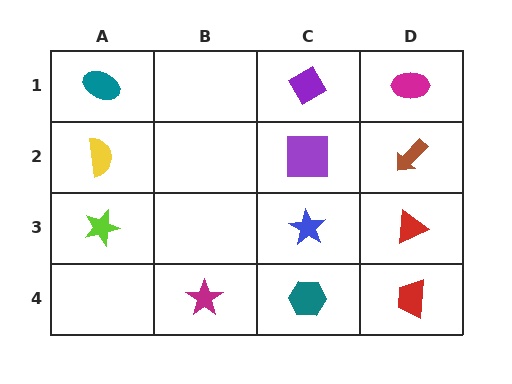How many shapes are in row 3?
3 shapes.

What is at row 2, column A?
A yellow semicircle.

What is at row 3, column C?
A blue star.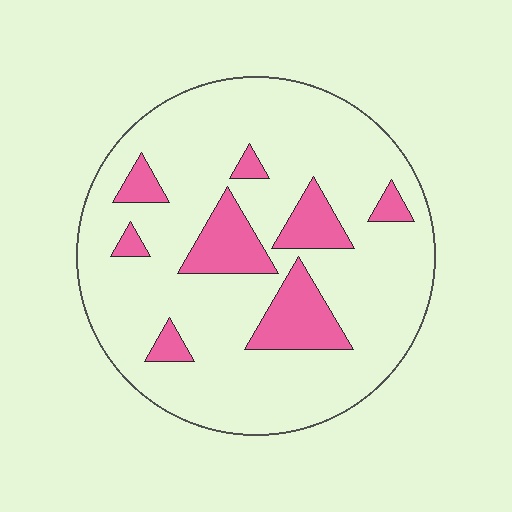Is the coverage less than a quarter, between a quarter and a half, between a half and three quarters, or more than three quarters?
Less than a quarter.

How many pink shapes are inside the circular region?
8.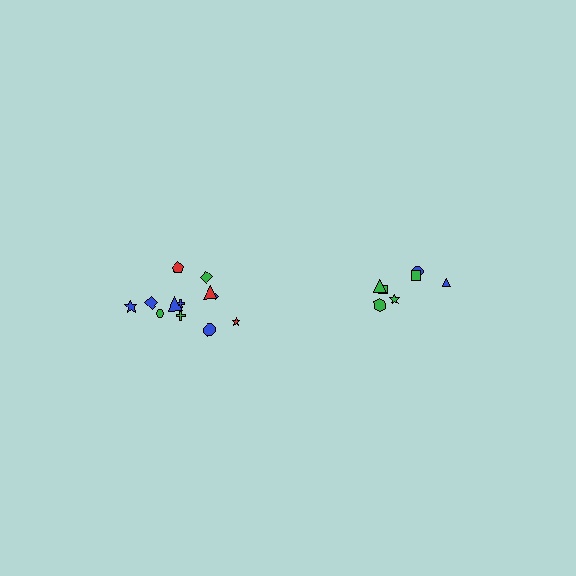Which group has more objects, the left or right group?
The left group.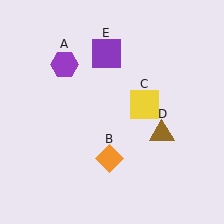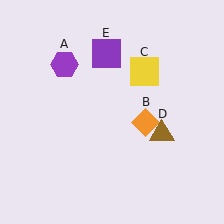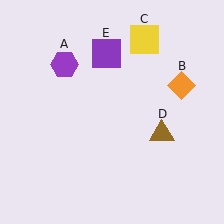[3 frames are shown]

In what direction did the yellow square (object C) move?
The yellow square (object C) moved up.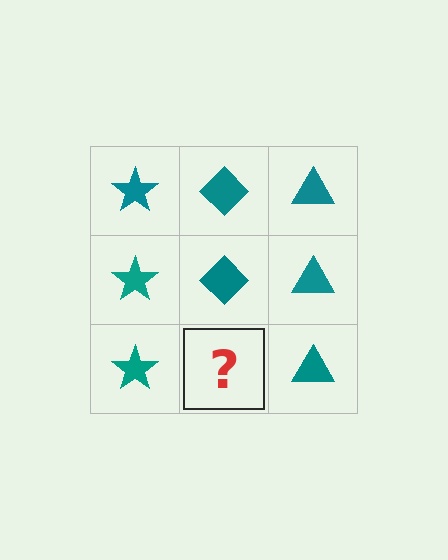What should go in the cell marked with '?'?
The missing cell should contain a teal diamond.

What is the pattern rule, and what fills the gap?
The rule is that each column has a consistent shape. The gap should be filled with a teal diamond.